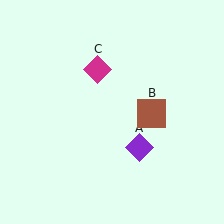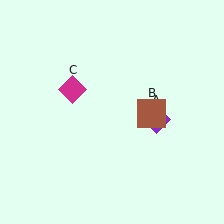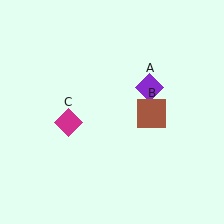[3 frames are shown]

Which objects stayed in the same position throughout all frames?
Brown square (object B) remained stationary.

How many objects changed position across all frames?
2 objects changed position: purple diamond (object A), magenta diamond (object C).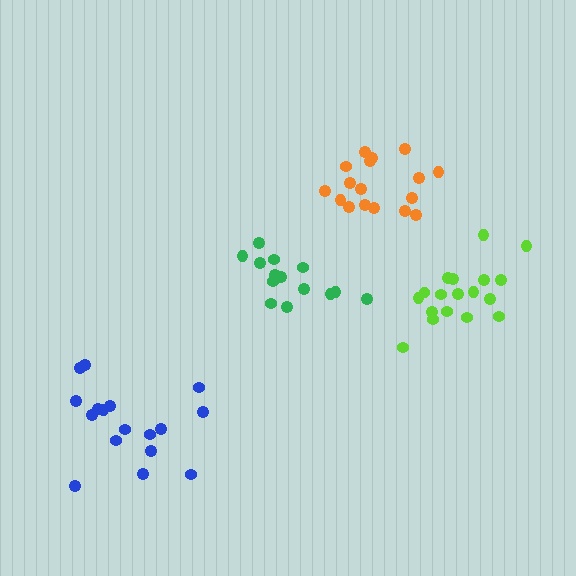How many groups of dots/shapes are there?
There are 4 groups.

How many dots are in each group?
Group 1: 14 dots, Group 2: 17 dots, Group 3: 17 dots, Group 4: 18 dots (66 total).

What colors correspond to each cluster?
The clusters are colored: green, blue, orange, lime.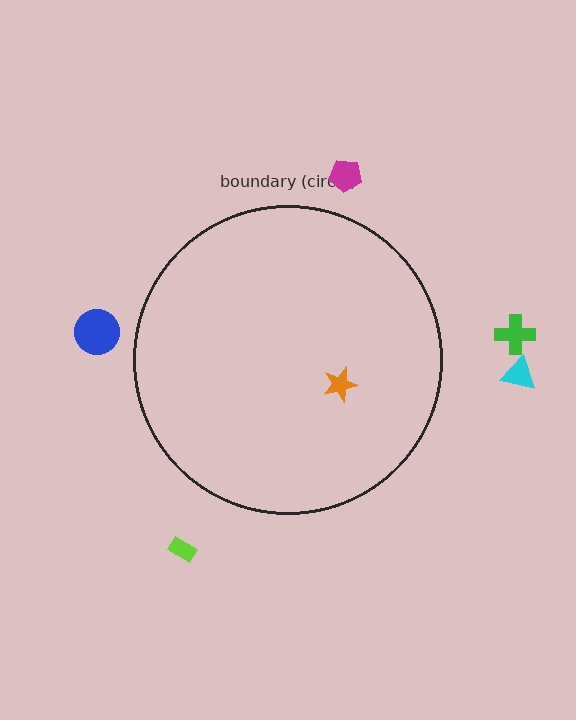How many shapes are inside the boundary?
1 inside, 5 outside.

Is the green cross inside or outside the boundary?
Outside.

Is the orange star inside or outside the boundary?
Inside.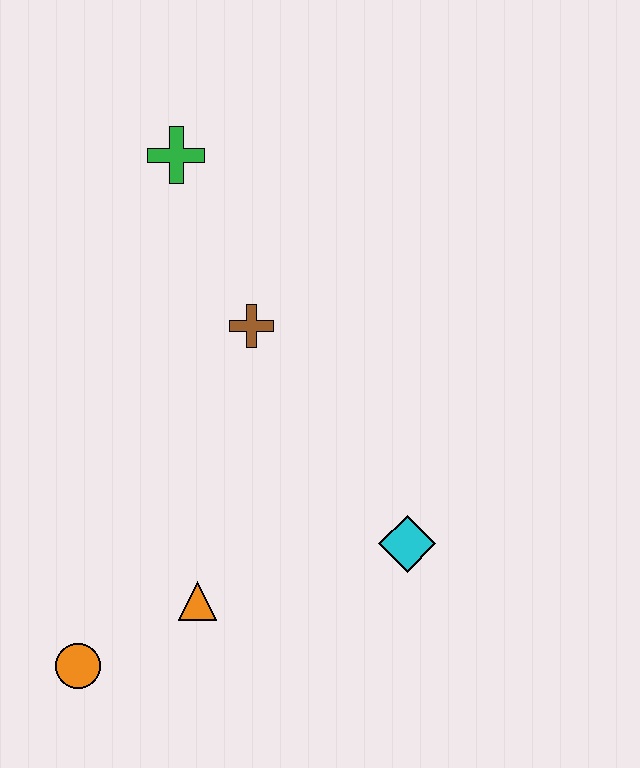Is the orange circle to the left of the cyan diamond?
Yes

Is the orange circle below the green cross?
Yes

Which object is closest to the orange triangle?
The orange circle is closest to the orange triangle.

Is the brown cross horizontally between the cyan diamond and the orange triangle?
Yes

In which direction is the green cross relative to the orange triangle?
The green cross is above the orange triangle.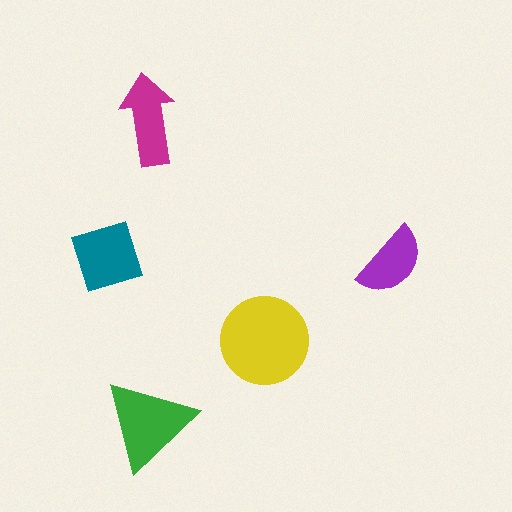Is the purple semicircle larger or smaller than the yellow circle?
Smaller.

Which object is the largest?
The yellow circle.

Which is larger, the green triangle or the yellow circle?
The yellow circle.